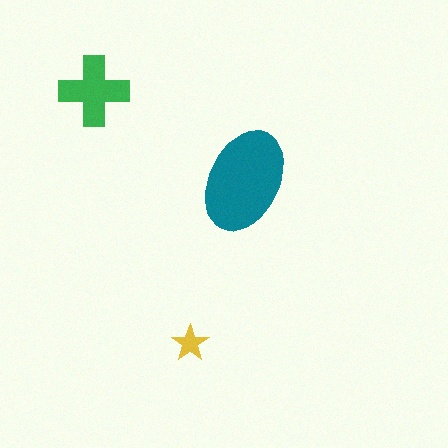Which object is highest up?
The green cross is topmost.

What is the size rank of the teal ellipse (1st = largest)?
1st.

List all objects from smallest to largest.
The yellow star, the green cross, the teal ellipse.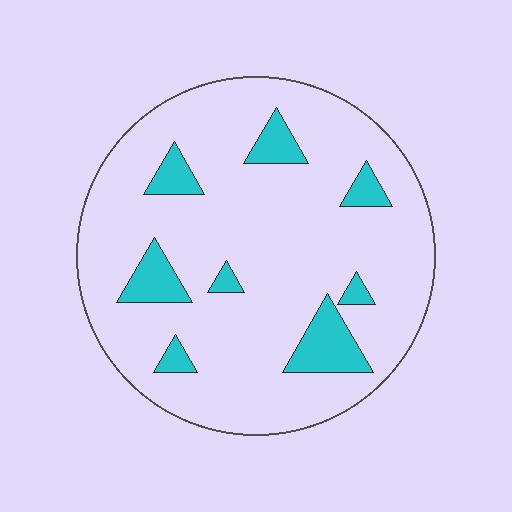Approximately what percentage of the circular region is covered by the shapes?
Approximately 15%.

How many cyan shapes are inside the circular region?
8.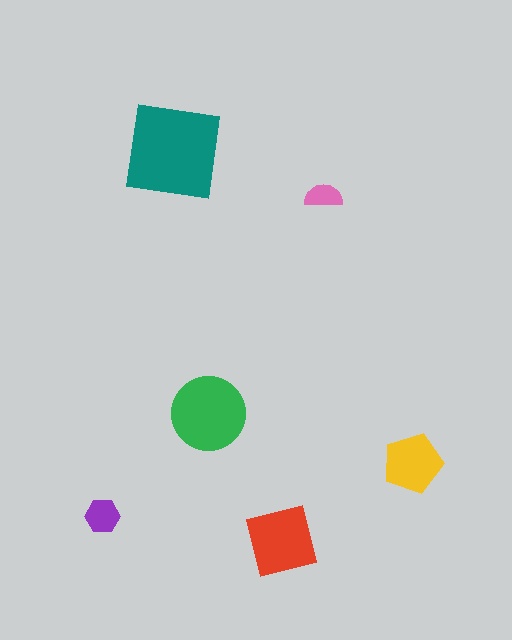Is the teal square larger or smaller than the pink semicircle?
Larger.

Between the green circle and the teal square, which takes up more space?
The teal square.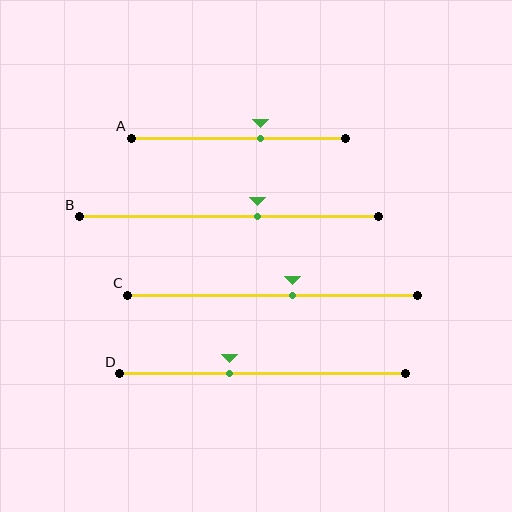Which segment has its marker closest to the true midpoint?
Segment C has its marker closest to the true midpoint.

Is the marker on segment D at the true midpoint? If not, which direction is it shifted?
No, the marker on segment D is shifted to the left by about 12% of the segment length.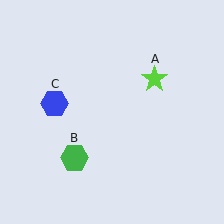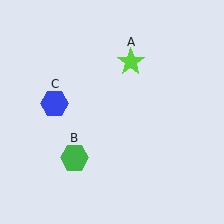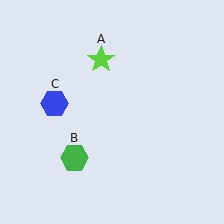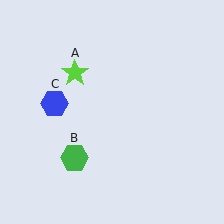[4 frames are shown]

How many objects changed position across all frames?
1 object changed position: lime star (object A).